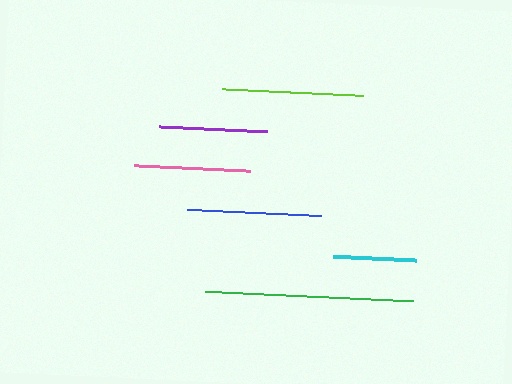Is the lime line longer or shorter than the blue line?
The lime line is longer than the blue line.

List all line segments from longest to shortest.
From longest to shortest: green, lime, blue, pink, purple, cyan.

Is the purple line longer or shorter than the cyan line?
The purple line is longer than the cyan line.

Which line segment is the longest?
The green line is the longest at approximately 208 pixels.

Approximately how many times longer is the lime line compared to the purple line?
The lime line is approximately 1.3 times the length of the purple line.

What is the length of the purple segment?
The purple segment is approximately 109 pixels long.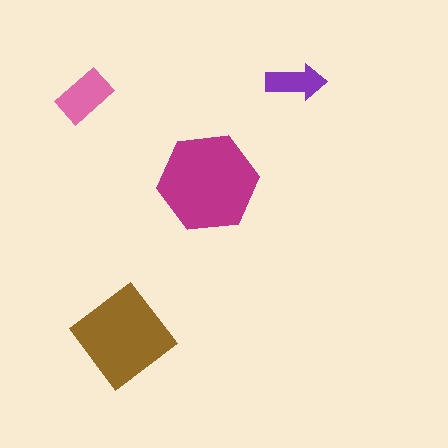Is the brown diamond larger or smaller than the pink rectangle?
Larger.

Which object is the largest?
The magenta hexagon.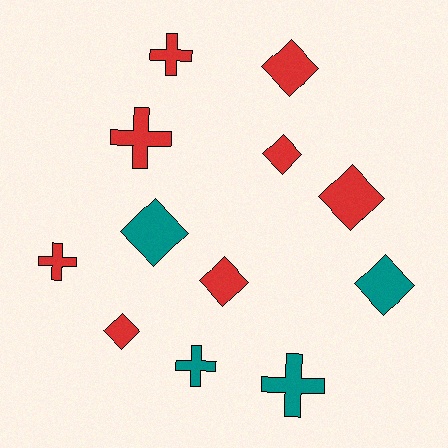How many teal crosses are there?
There are 2 teal crosses.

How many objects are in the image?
There are 12 objects.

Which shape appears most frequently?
Diamond, with 7 objects.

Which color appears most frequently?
Red, with 8 objects.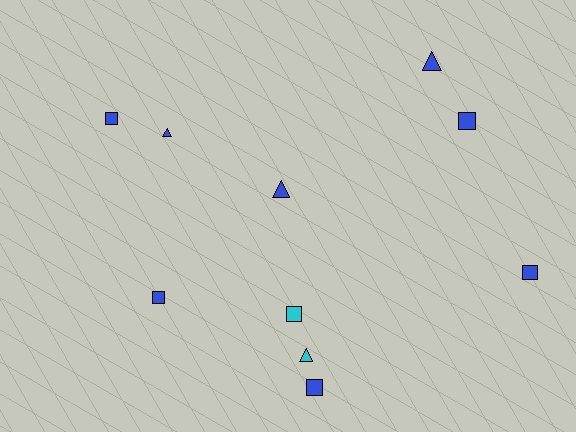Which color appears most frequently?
Blue, with 8 objects.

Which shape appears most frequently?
Square, with 6 objects.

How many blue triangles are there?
There are 3 blue triangles.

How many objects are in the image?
There are 10 objects.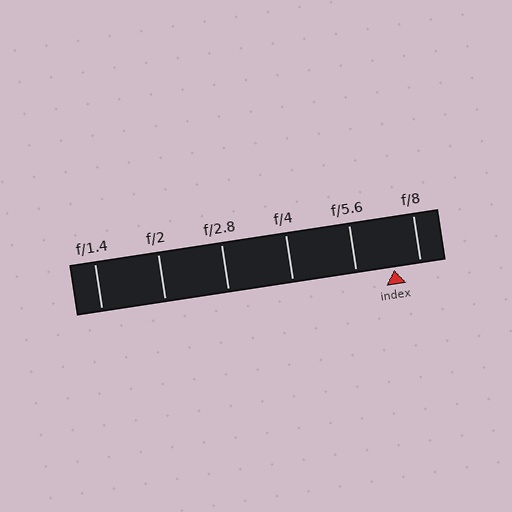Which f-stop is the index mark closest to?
The index mark is closest to f/8.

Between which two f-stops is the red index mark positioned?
The index mark is between f/5.6 and f/8.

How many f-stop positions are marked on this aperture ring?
There are 6 f-stop positions marked.